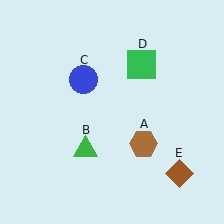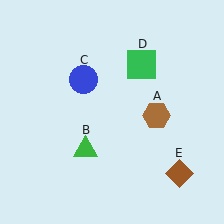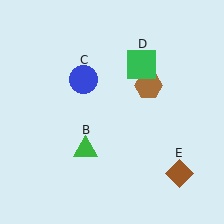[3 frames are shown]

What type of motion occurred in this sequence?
The brown hexagon (object A) rotated counterclockwise around the center of the scene.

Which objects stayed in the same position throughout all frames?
Green triangle (object B) and blue circle (object C) and green square (object D) and brown diamond (object E) remained stationary.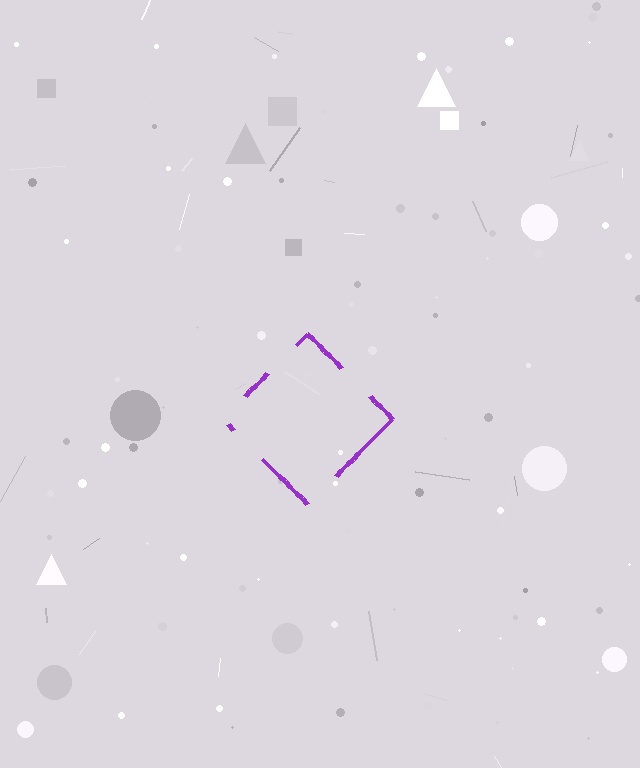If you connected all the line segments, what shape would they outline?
They would outline a diamond.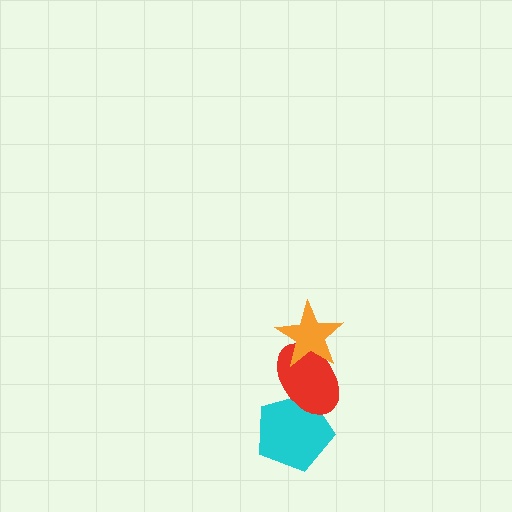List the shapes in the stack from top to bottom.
From top to bottom: the orange star, the red ellipse, the cyan pentagon.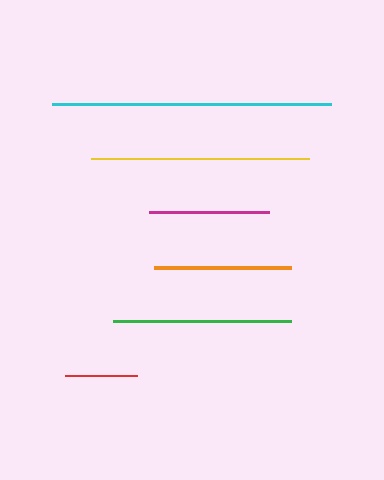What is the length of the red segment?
The red segment is approximately 72 pixels long.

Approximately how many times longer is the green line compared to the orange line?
The green line is approximately 1.3 times the length of the orange line.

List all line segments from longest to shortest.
From longest to shortest: cyan, yellow, green, orange, magenta, red.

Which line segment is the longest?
The cyan line is the longest at approximately 279 pixels.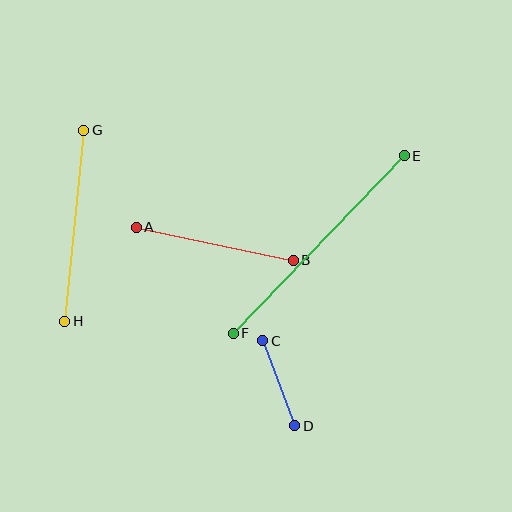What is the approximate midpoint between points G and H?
The midpoint is at approximately (74, 226) pixels.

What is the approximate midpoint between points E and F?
The midpoint is at approximately (319, 245) pixels.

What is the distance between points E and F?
The distance is approximately 247 pixels.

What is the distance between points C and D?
The distance is approximately 91 pixels.